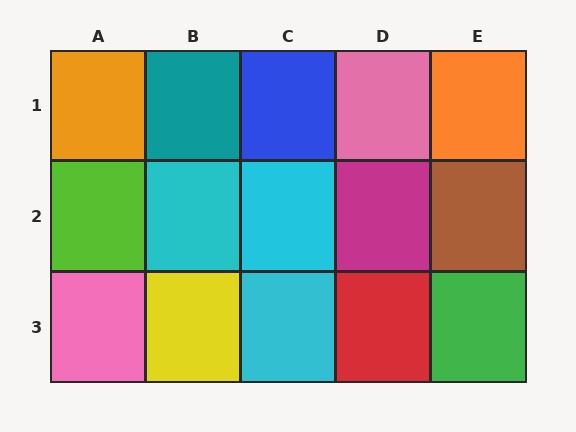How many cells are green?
1 cell is green.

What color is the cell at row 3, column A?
Pink.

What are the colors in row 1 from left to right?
Orange, teal, blue, pink, orange.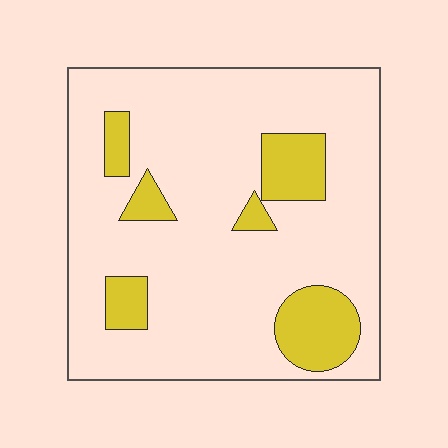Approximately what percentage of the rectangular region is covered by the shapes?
Approximately 15%.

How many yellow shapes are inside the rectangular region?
6.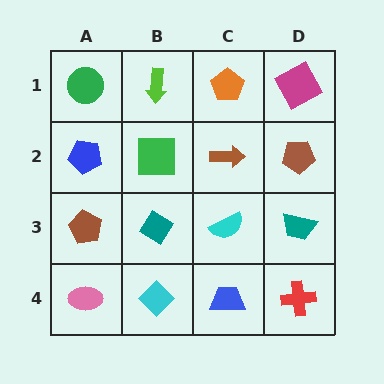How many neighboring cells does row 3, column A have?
3.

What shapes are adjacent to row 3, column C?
A brown arrow (row 2, column C), a blue trapezoid (row 4, column C), a teal diamond (row 3, column B), a teal trapezoid (row 3, column D).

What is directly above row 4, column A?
A brown pentagon.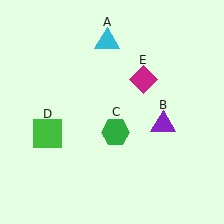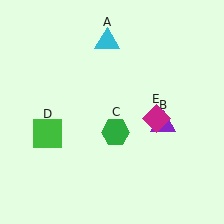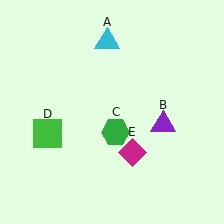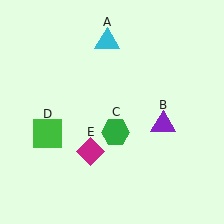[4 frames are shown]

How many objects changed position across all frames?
1 object changed position: magenta diamond (object E).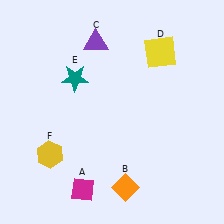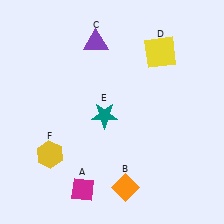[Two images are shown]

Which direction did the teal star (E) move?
The teal star (E) moved down.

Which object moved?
The teal star (E) moved down.